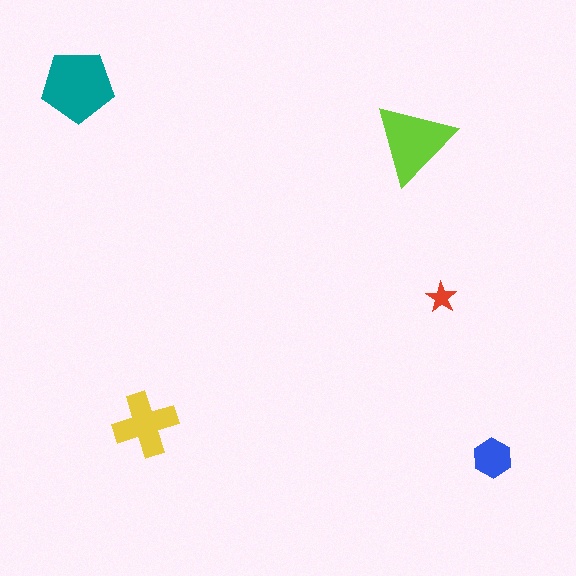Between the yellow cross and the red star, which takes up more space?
The yellow cross.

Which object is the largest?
The teal pentagon.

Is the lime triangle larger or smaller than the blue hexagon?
Larger.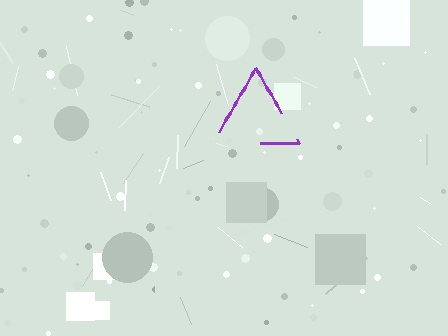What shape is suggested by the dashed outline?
The dashed outline suggests a triangle.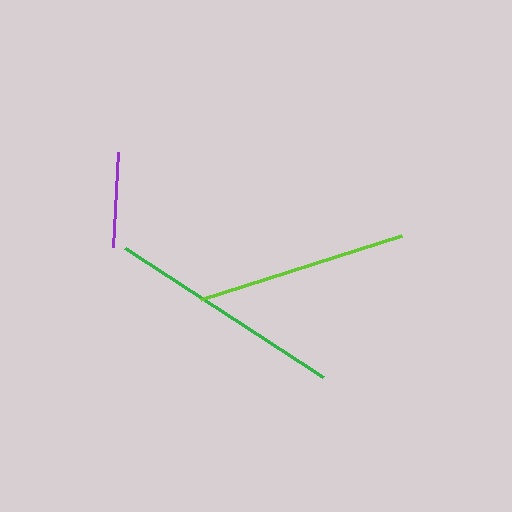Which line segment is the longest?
The green line is the longest at approximately 236 pixels.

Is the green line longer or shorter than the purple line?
The green line is longer than the purple line.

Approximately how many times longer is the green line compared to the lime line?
The green line is approximately 1.1 times the length of the lime line.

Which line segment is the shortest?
The purple line is the shortest at approximately 96 pixels.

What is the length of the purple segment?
The purple segment is approximately 96 pixels long.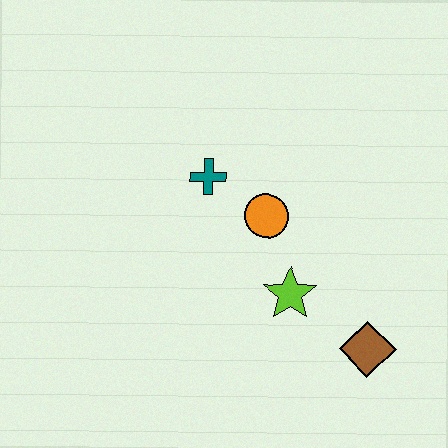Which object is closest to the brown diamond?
The lime star is closest to the brown diamond.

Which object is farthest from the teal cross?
The brown diamond is farthest from the teal cross.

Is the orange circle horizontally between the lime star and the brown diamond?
No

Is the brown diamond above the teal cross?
No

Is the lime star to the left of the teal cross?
No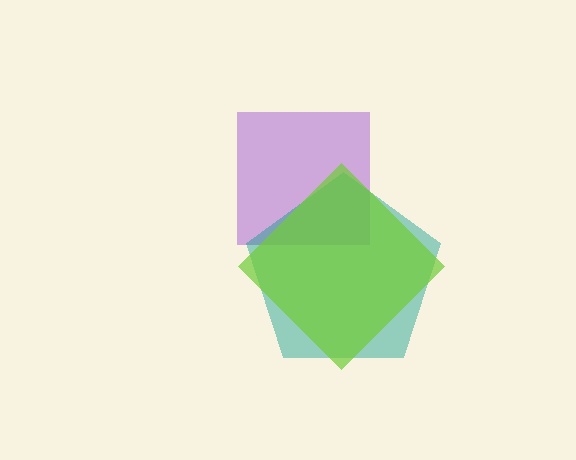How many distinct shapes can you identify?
There are 3 distinct shapes: a purple square, a teal pentagon, a lime diamond.